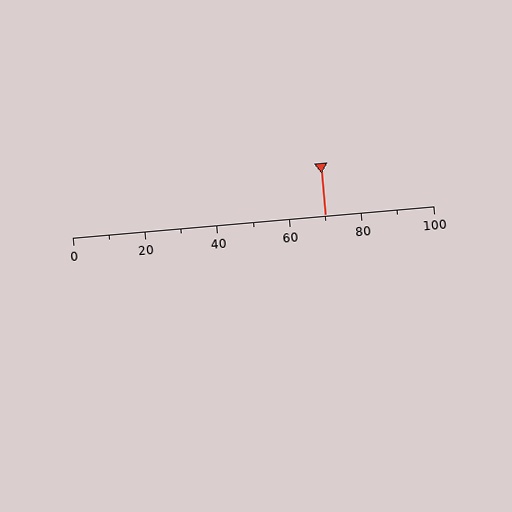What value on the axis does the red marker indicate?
The marker indicates approximately 70.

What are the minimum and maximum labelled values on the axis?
The axis runs from 0 to 100.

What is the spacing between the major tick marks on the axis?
The major ticks are spaced 20 apart.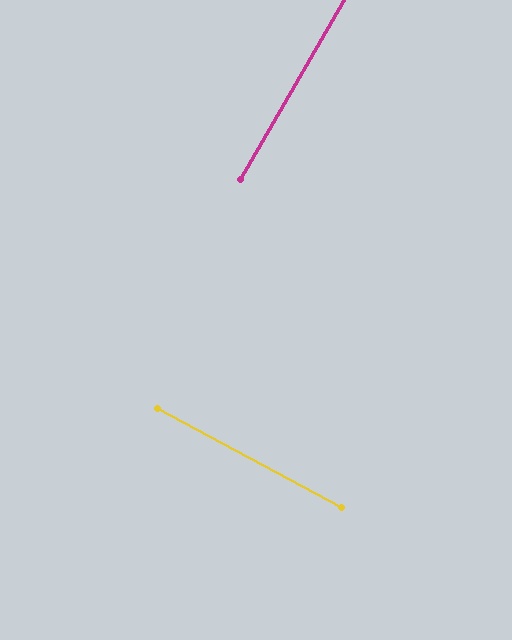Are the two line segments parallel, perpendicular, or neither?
Perpendicular — they meet at approximately 89°.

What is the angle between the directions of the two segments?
Approximately 89 degrees.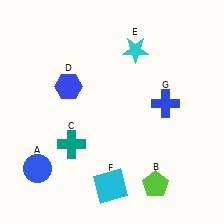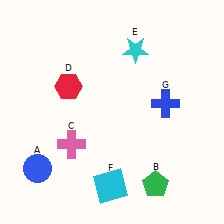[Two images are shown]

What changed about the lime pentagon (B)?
In Image 1, B is lime. In Image 2, it changed to green.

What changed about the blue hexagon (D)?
In Image 1, D is blue. In Image 2, it changed to red.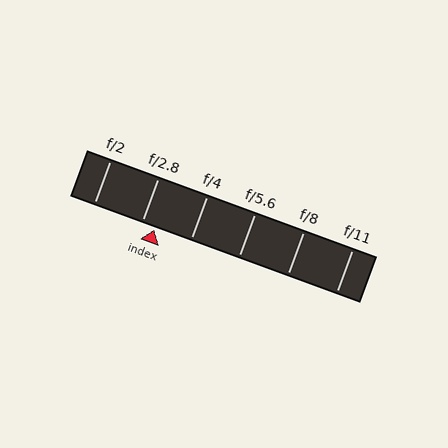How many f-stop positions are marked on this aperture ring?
There are 6 f-stop positions marked.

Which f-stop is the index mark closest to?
The index mark is closest to f/2.8.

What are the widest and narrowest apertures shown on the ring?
The widest aperture shown is f/2 and the narrowest is f/11.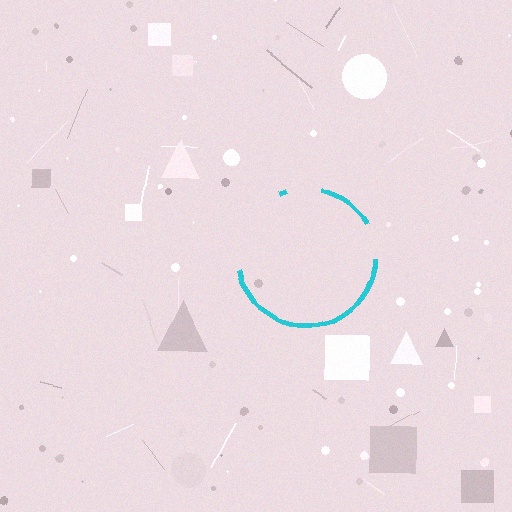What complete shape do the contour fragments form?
The contour fragments form a circle.